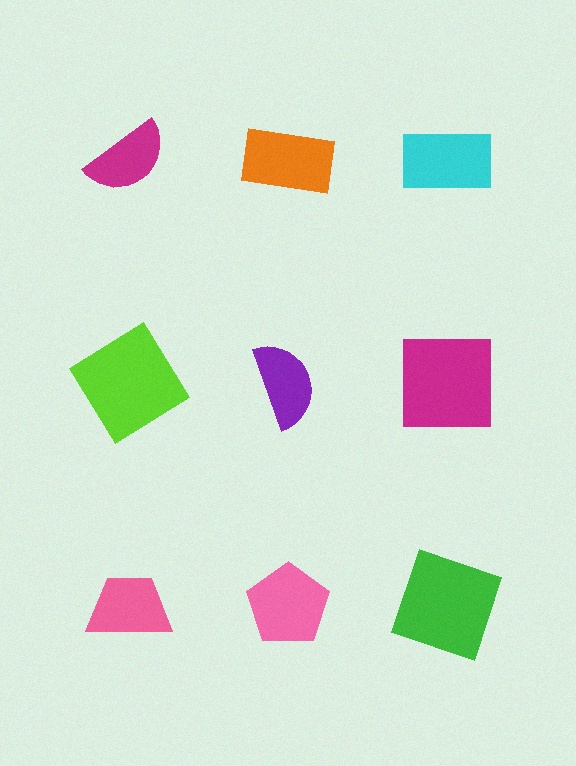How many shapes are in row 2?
3 shapes.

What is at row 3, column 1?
A pink trapezoid.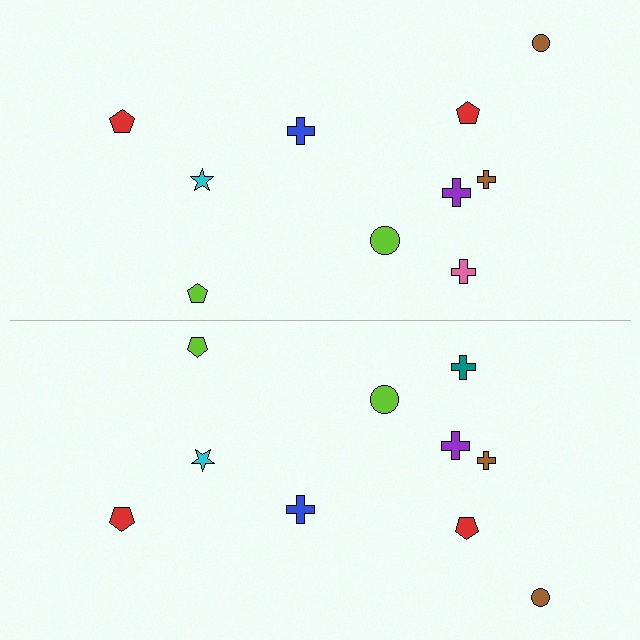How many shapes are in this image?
There are 20 shapes in this image.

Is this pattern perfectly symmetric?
No, the pattern is not perfectly symmetric. The teal cross on the bottom side breaks the symmetry — its mirror counterpart is pink.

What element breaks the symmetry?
The teal cross on the bottom side breaks the symmetry — its mirror counterpart is pink.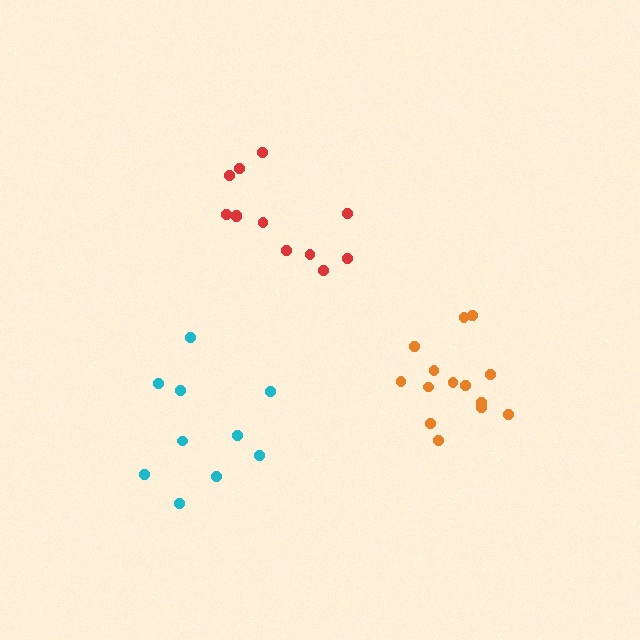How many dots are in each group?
Group 1: 12 dots, Group 2: 10 dots, Group 3: 14 dots (36 total).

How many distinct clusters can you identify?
There are 3 distinct clusters.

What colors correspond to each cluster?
The clusters are colored: red, cyan, orange.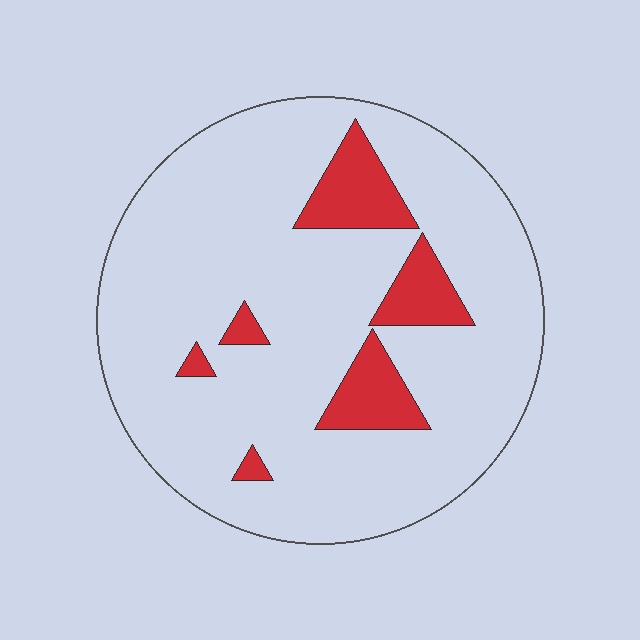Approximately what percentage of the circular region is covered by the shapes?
Approximately 15%.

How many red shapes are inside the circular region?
6.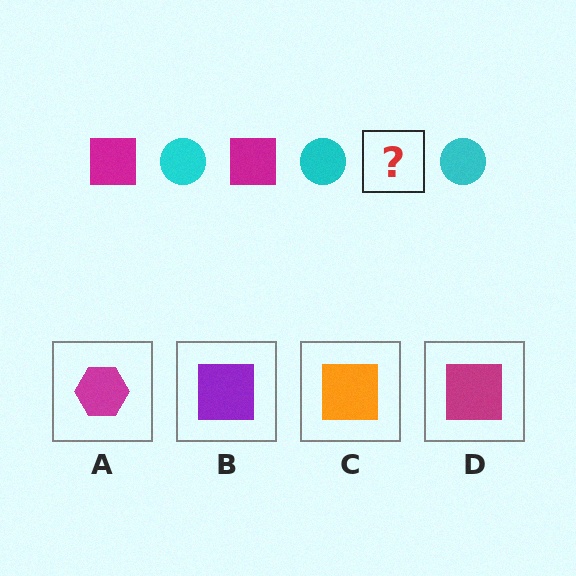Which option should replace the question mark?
Option D.